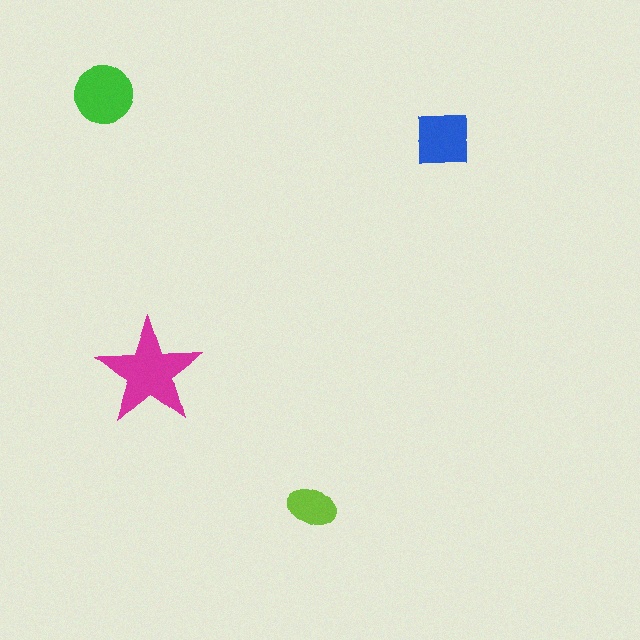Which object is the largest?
The magenta star.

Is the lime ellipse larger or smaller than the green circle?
Smaller.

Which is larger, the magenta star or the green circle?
The magenta star.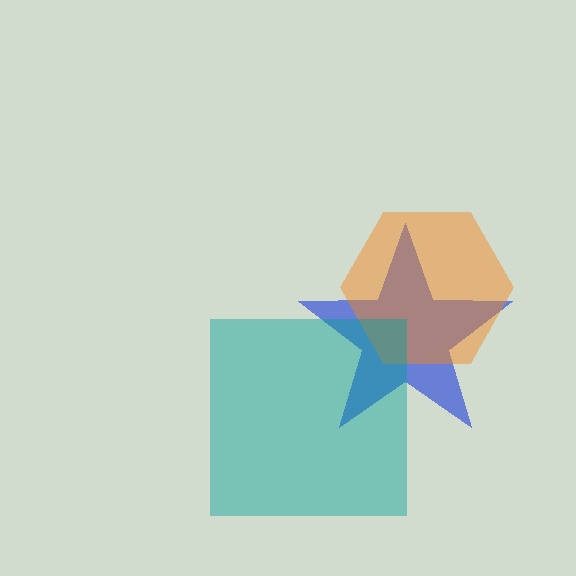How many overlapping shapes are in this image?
There are 3 overlapping shapes in the image.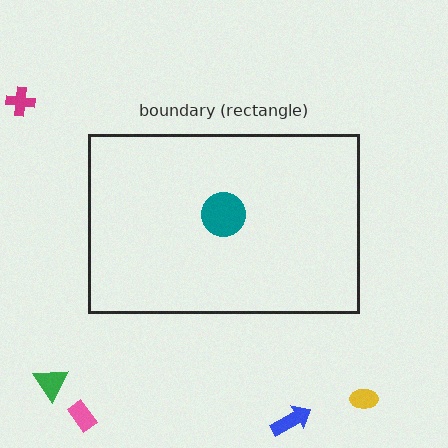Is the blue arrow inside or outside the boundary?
Outside.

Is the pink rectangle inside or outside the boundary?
Outside.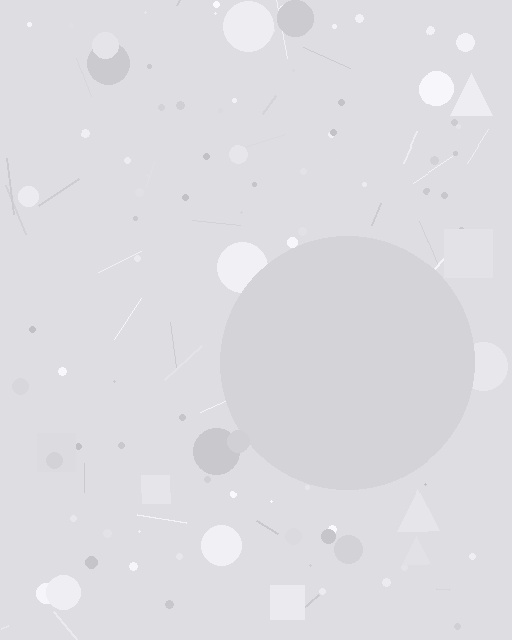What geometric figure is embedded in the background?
A circle is embedded in the background.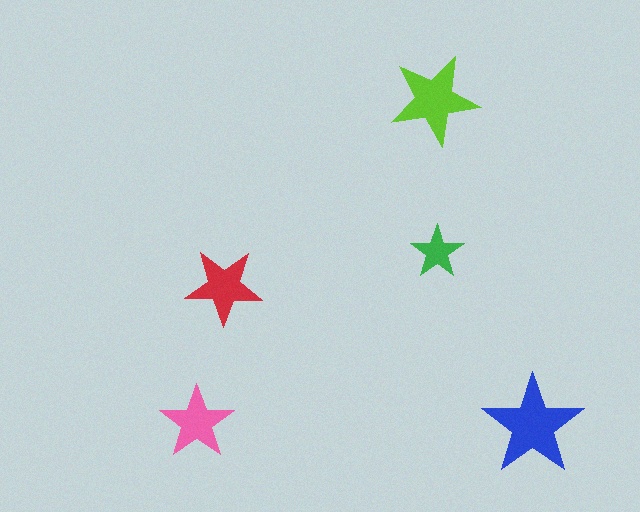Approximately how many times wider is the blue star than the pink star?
About 1.5 times wider.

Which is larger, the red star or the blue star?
The blue one.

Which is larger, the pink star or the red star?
The red one.